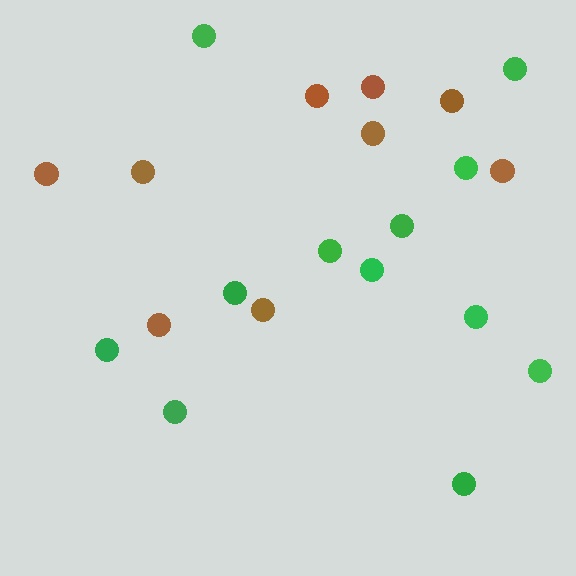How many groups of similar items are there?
There are 2 groups: one group of brown circles (9) and one group of green circles (12).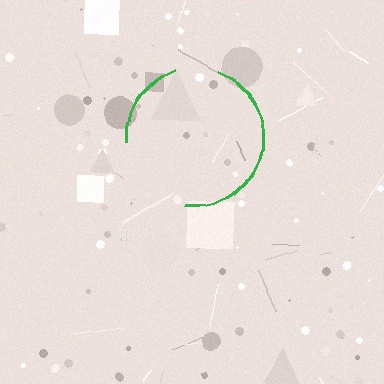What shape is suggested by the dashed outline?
The dashed outline suggests a circle.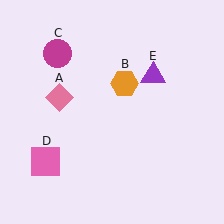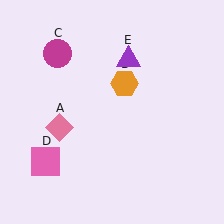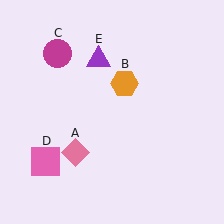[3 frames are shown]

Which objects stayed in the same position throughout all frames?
Orange hexagon (object B) and magenta circle (object C) and pink square (object D) remained stationary.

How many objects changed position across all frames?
2 objects changed position: pink diamond (object A), purple triangle (object E).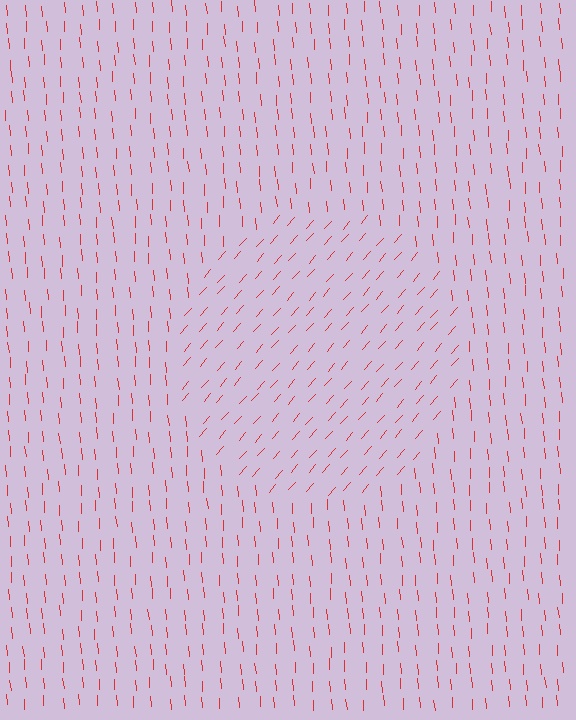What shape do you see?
I see a circle.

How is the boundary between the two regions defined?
The boundary is defined purely by a change in line orientation (approximately 45 degrees difference). All lines are the same color and thickness.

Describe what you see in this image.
The image is filled with small red line segments. A circle region in the image has lines oriented differently from the surrounding lines, creating a visible texture boundary.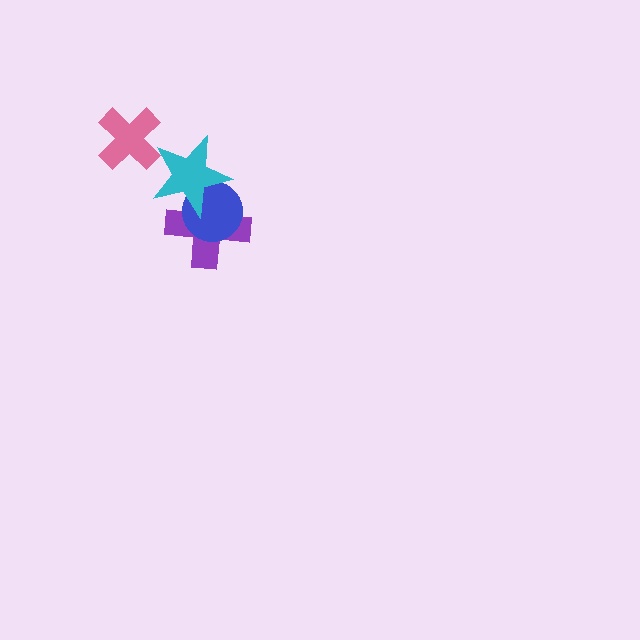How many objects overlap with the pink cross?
0 objects overlap with the pink cross.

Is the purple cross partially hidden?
Yes, it is partially covered by another shape.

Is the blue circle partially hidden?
Yes, it is partially covered by another shape.